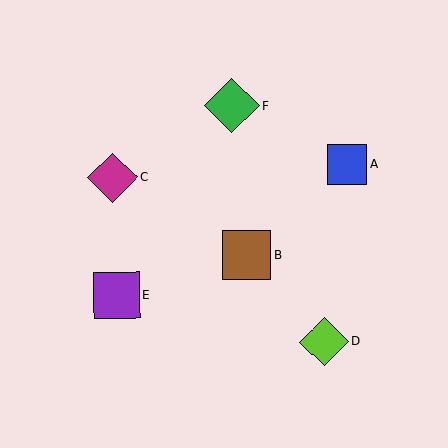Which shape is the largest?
The green diamond (labeled F) is the largest.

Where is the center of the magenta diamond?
The center of the magenta diamond is at (112, 178).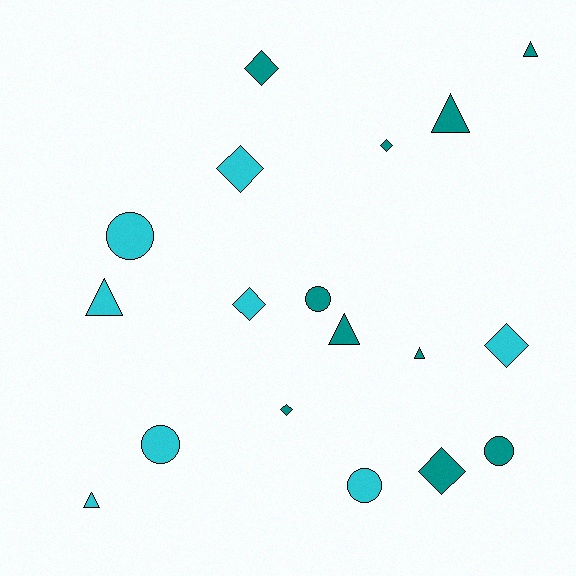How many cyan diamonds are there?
There are 3 cyan diamonds.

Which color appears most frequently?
Teal, with 10 objects.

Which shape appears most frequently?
Diamond, with 7 objects.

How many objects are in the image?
There are 18 objects.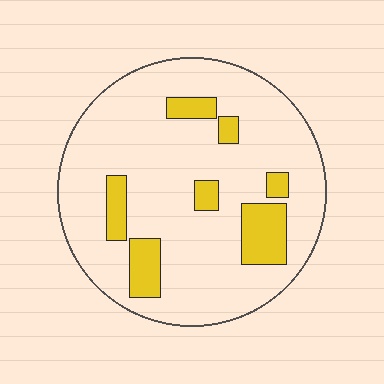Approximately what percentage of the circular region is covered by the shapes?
Approximately 15%.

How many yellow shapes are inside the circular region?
7.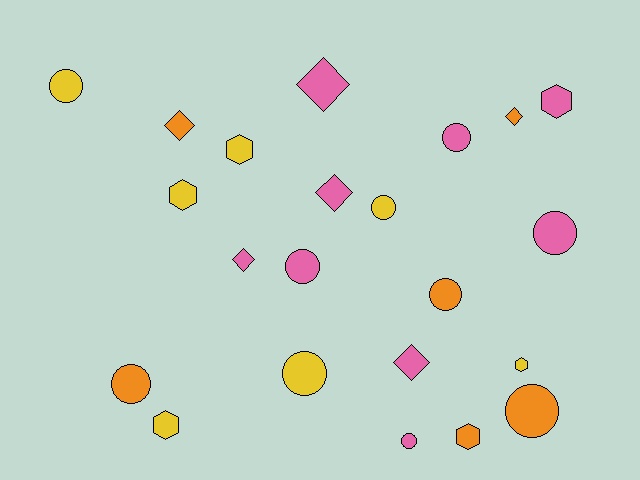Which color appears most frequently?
Pink, with 9 objects.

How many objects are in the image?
There are 22 objects.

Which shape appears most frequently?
Circle, with 10 objects.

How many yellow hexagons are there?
There are 4 yellow hexagons.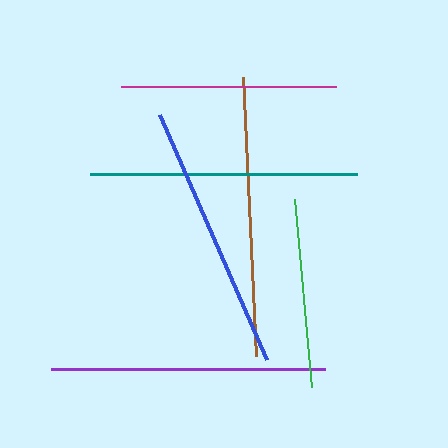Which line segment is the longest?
The brown line is the longest at approximately 279 pixels.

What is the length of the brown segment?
The brown segment is approximately 279 pixels long.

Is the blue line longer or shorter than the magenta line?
The blue line is longer than the magenta line.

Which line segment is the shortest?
The green line is the shortest at approximately 189 pixels.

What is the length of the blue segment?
The blue segment is approximately 268 pixels long.